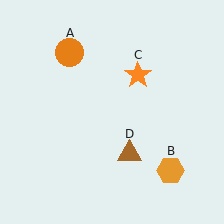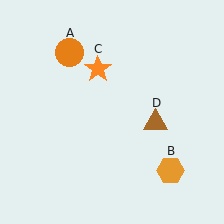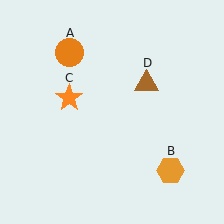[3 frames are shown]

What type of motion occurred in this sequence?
The orange star (object C), brown triangle (object D) rotated counterclockwise around the center of the scene.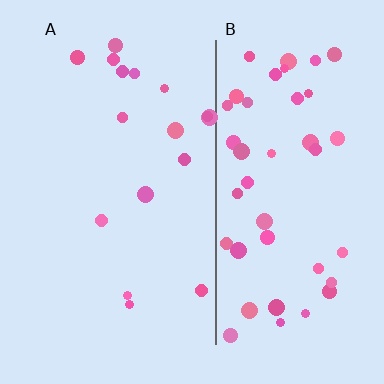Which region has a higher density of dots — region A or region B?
B (the right).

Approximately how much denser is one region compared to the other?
Approximately 2.8× — region B over region A.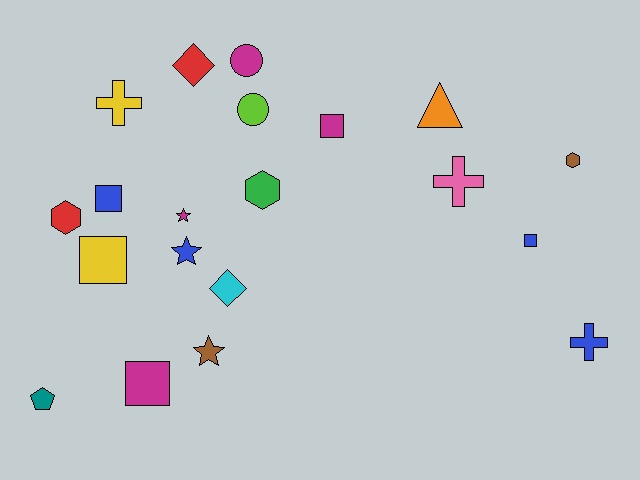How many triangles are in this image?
There is 1 triangle.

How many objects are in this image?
There are 20 objects.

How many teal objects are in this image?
There is 1 teal object.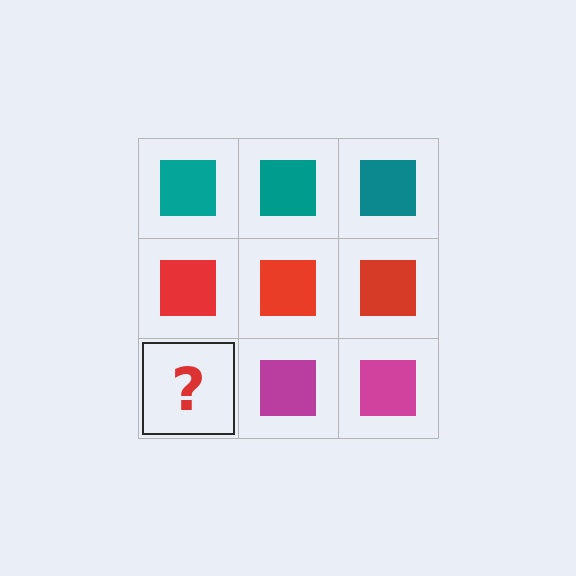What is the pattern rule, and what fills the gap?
The rule is that each row has a consistent color. The gap should be filled with a magenta square.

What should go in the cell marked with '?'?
The missing cell should contain a magenta square.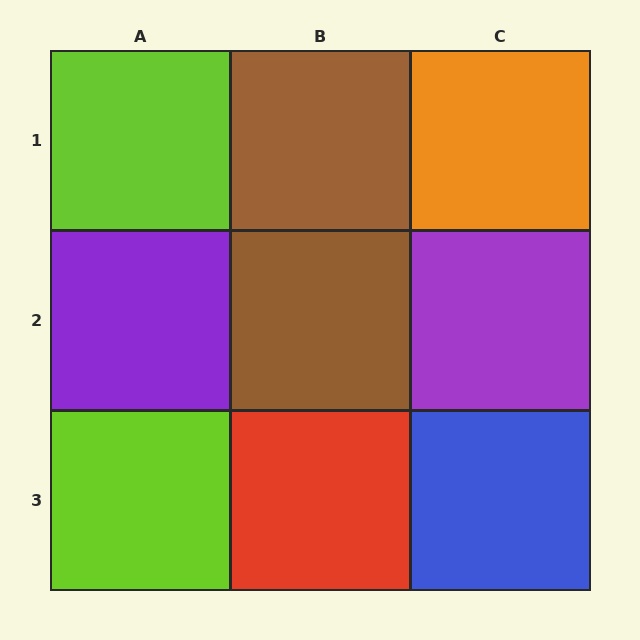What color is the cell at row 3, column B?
Red.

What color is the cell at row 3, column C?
Blue.